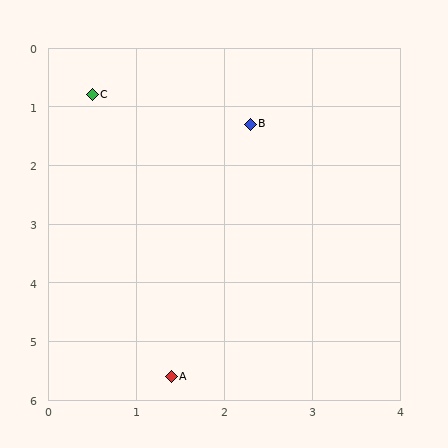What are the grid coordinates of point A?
Point A is at approximately (1.4, 5.6).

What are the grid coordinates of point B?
Point B is at approximately (2.3, 1.3).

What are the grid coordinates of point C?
Point C is at approximately (0.5, 0.8).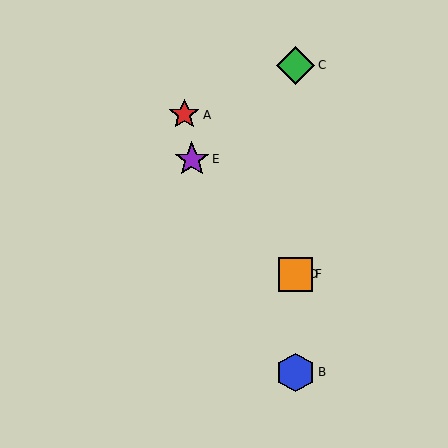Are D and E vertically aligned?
No, D is at x≈295 and E is at x≈192.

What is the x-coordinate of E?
Object E is at x≈192.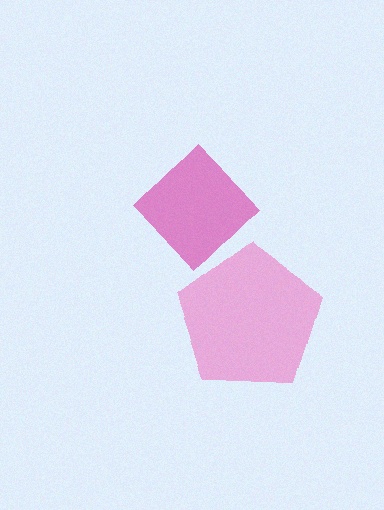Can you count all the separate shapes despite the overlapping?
Yes, there are 2 separate shapes.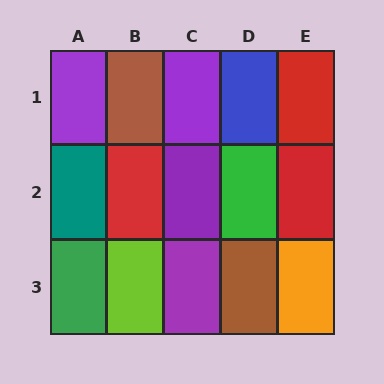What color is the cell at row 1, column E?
Red.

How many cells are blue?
1 cell is blue.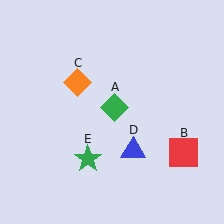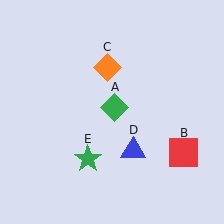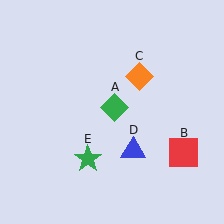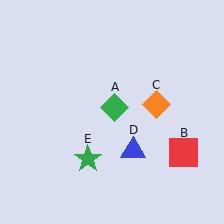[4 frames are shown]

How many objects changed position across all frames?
1 object changed position: orange diamond (object C).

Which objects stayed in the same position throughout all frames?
Green diamond (object A) and red square (object B) and blue triangle (object D) and green star (object E) remained stationary.